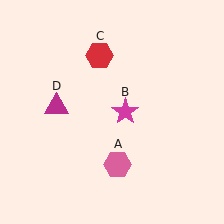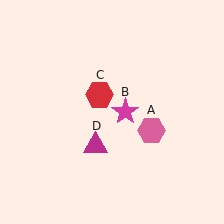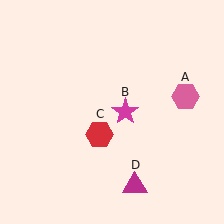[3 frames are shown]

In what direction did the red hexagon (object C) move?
The red hexagon (object C) moved down.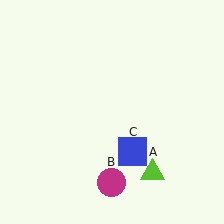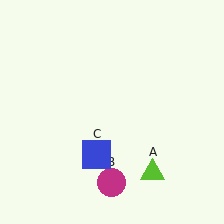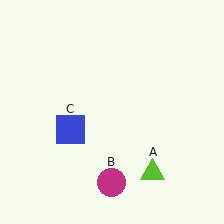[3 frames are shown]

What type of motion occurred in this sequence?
The blue square (object C) rotated clockwise around the center of the scene.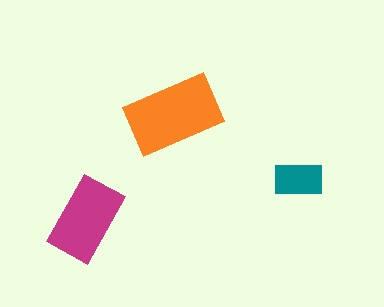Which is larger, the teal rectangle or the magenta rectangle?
The magenta one.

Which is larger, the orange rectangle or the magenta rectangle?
The orange one.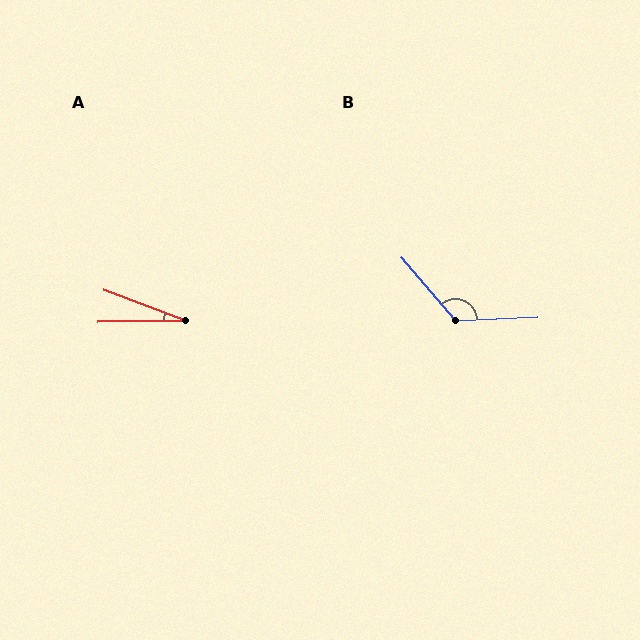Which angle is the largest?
B, at approximately 128 degrees.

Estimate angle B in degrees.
Approximately 128 degrees.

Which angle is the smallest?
A, at approximately 22 degrees.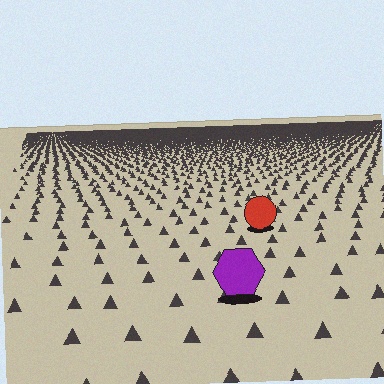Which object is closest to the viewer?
The purple hexagon is closest. The texture marks near it are larger and more spread out.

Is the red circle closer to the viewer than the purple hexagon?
No. The purple hexagon is closer — you can tell from the texture gradient: the ground texture is coarser near it.